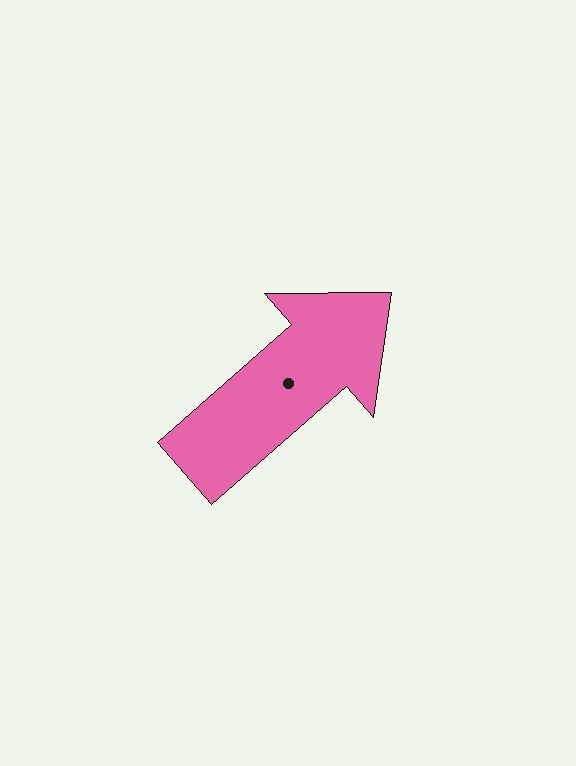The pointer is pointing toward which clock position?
Roughly 2 o'clock.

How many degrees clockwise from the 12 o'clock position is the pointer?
Approximately 49 degrees.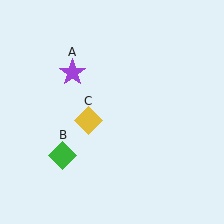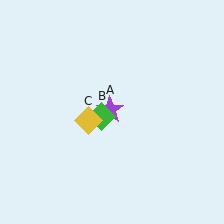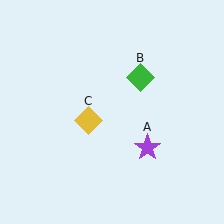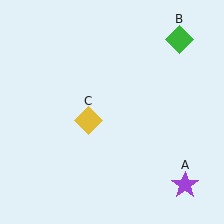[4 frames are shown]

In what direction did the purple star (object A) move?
The purple star (object A) moved down and to the right.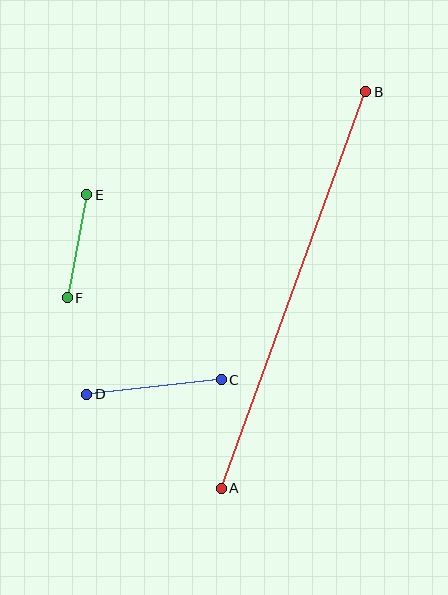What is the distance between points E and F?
The distance is approximately 105 pixels.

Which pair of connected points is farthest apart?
Points A and B are farthest apart.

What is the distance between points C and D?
The distance is approximately 136 pixels.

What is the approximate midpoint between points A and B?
The midpoint is at approximately (294, 290) pixels.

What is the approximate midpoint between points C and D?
The midpoint is at approximately (154, 387) pixels.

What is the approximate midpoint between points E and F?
The midpoint is at approximately (77, 246) pixels.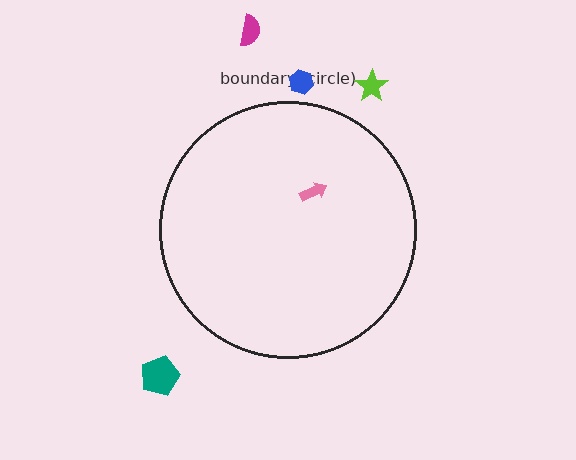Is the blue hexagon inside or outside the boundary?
Outside.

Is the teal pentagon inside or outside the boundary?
Outside.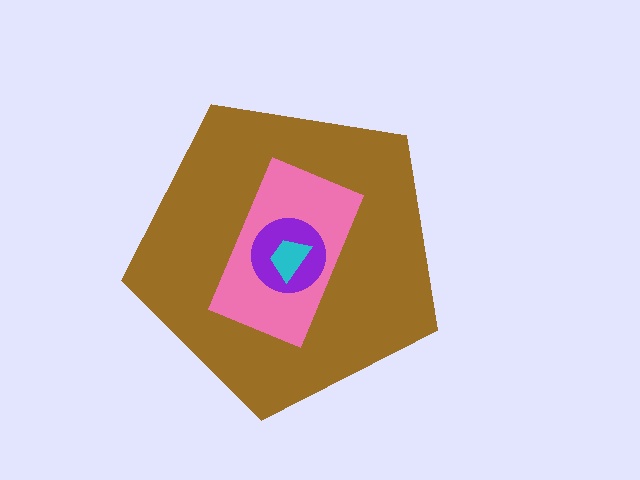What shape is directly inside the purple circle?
The cyan trapezoid.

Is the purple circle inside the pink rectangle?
Yes.